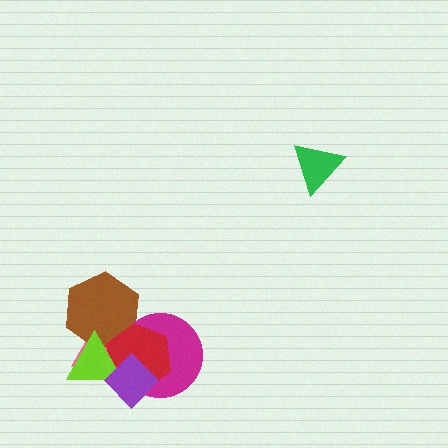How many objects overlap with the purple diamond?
4 objects overlap with the purple diamond.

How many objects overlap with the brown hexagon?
4 objects overlap with the brown hexagon.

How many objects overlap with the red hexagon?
5 objects overlap with the red hexagon.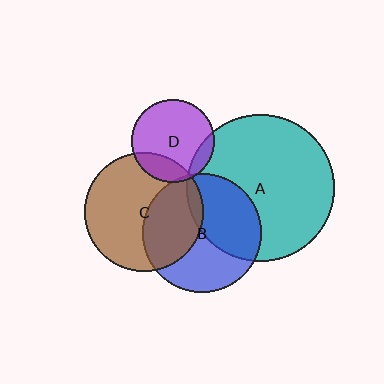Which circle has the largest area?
Circle A (teal).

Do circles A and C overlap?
Yes.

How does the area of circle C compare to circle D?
Approximately 2.0 times.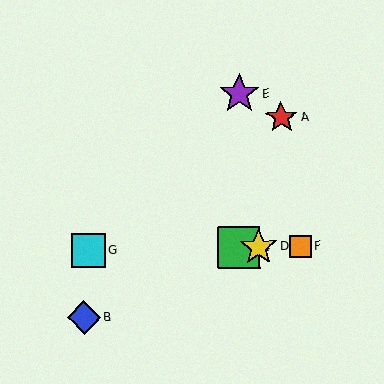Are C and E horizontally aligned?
No, C is at y≈248 and E is at y≈94.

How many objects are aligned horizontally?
4 objects (C, D, F, G) are aligned horizontally.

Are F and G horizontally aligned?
Yes, both are at y≈246.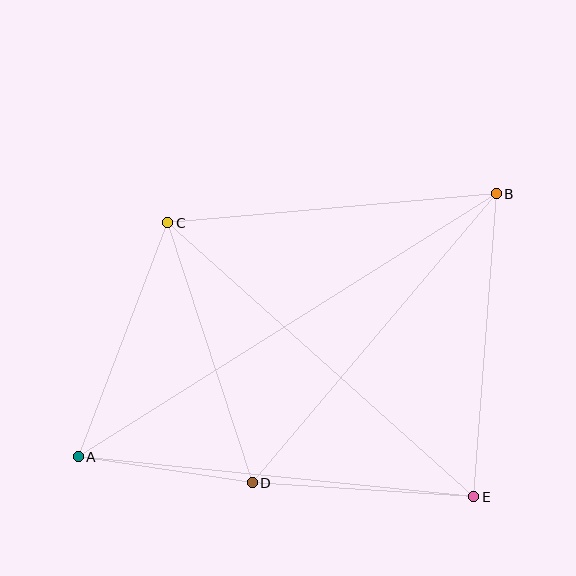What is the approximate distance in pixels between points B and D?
The distance between B and D is approximately 378 pixels.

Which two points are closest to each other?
Points A and D are closest to each other.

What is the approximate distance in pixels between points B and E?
The distance between B and E is approximately 304 pixels.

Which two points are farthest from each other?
Points A and B are farthest from each other.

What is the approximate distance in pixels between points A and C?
The distance between A and C is approximately 251 pixels.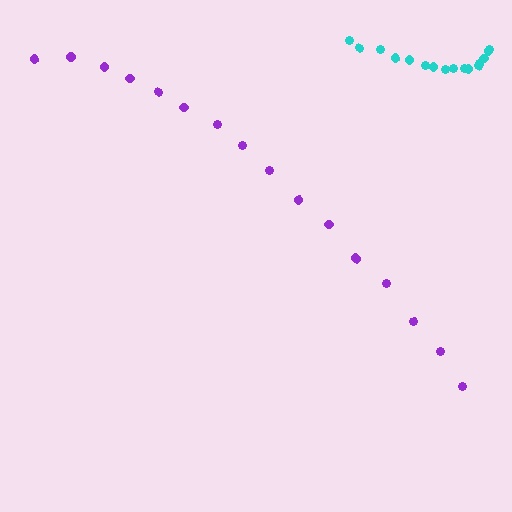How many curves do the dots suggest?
There are 2 distinct paths.